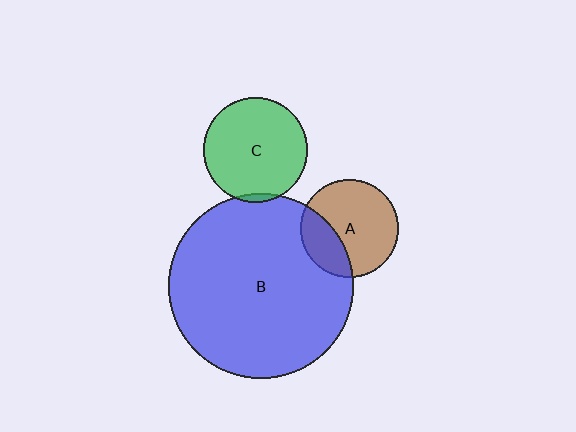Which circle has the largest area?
Circle B (blue).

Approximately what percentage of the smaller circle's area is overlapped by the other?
Approximately 5%.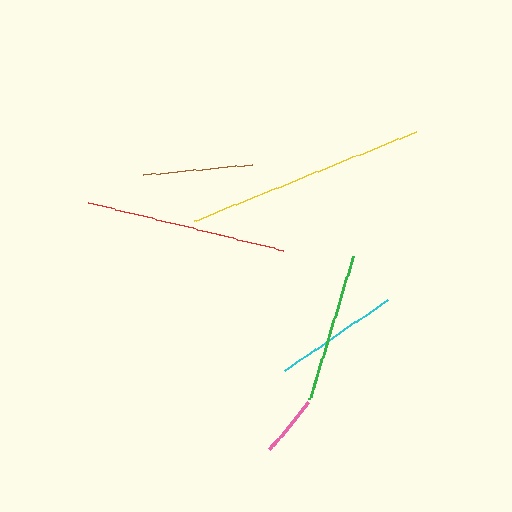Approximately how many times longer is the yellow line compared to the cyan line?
The yellow line is approximately 1.9 times the length of the cyan line.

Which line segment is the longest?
The yellow line is the longest at approximately 240 pixels.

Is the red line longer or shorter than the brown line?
The red line is longer than the brown line.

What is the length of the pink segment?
The pink segment is approximately 61 pixels long.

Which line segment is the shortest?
The pink line is the shortest at approximately 61 pixels.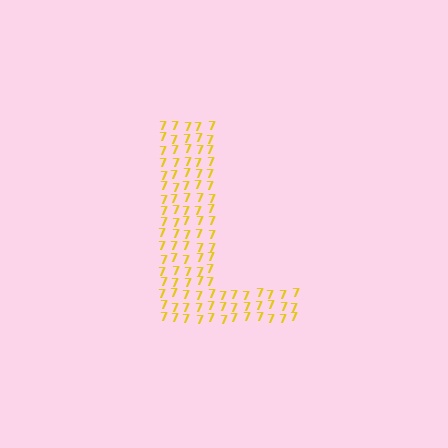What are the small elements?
The small elements are digit 7's.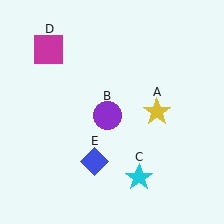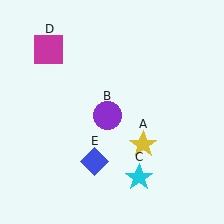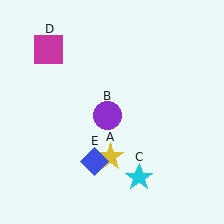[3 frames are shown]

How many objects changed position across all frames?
1 object changed position: yellow star (object A).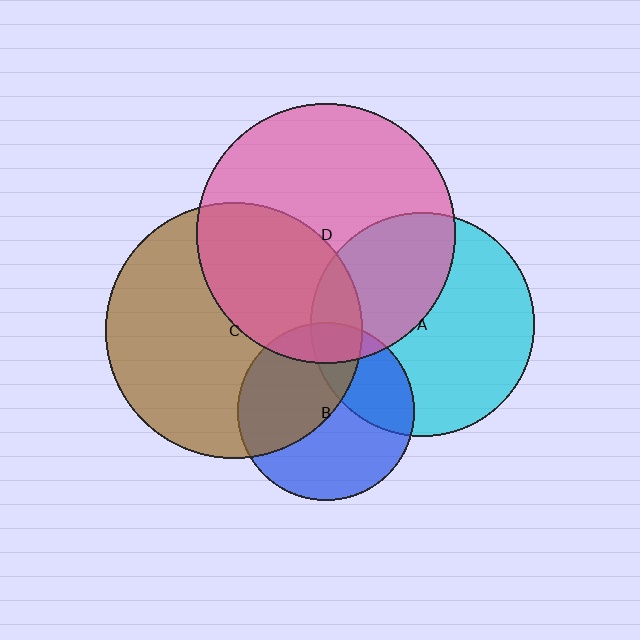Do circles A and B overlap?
Yes.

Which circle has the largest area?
Circle D (pink).